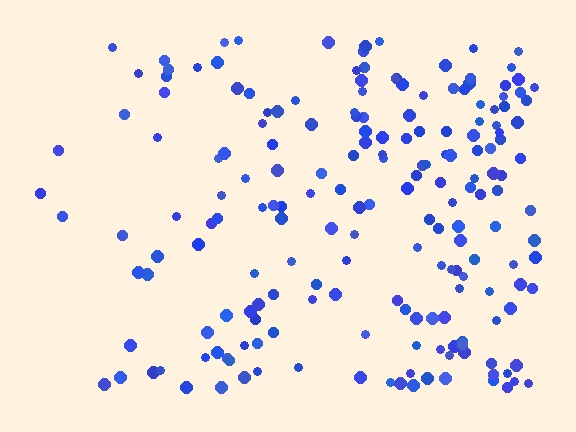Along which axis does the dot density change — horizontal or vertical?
Horizontal.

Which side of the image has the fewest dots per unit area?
The left.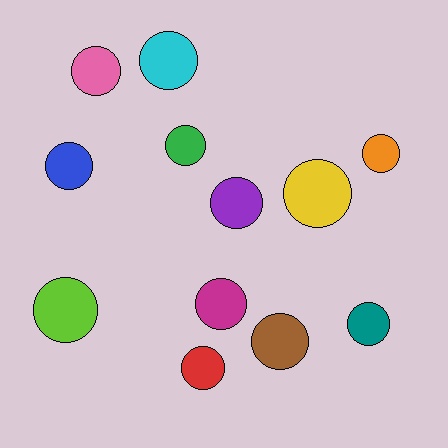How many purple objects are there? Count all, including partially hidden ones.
There is 1 purple object.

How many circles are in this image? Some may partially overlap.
There are 12 circles.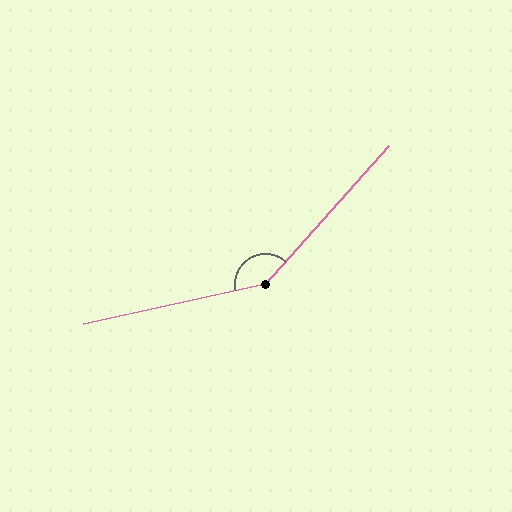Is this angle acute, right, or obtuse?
It is obtuse.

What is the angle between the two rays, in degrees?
Approximately 144 degrees.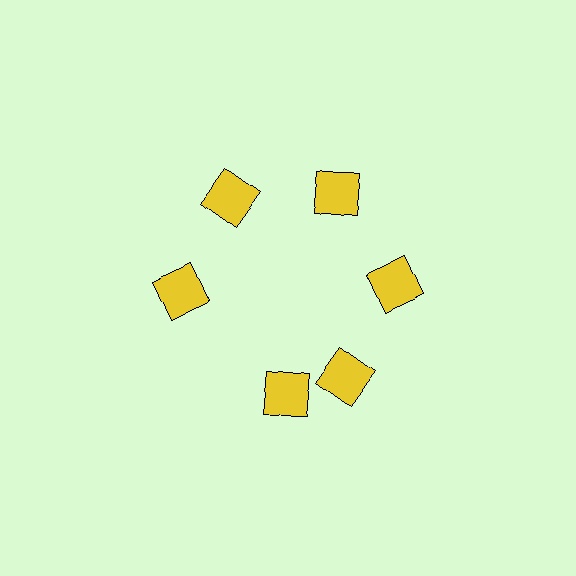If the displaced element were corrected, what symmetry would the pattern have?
It would have 6-fold rotational symmetry — the pattern would map onto itself every 60 degrees.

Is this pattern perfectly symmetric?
No. The 6 yellow squares are arranged in a ring, but one element near the 7 o'clock position is rotated out of alignment along the ring, breaking the 6-fold rotational symmetry.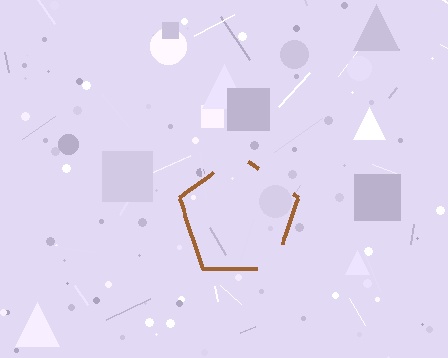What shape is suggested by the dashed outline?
The dashed outline suggests a pentagon.